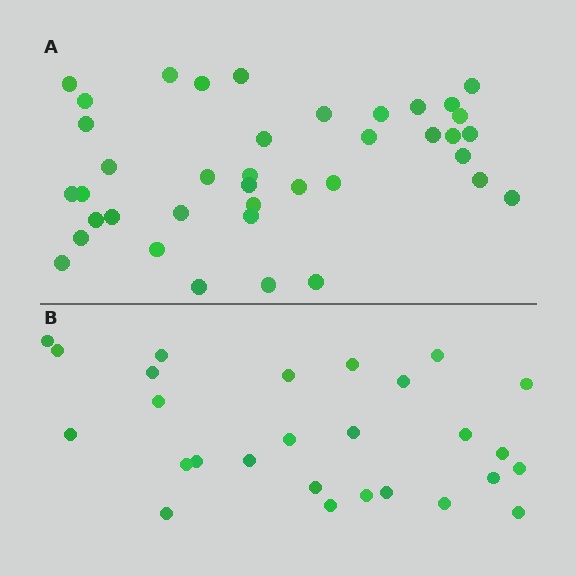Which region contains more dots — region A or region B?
Region A (the top region) has more dots.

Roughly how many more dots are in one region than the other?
Region A has roughly 12 or so more dots than region B.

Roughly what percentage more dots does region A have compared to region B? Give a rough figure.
About 45% more.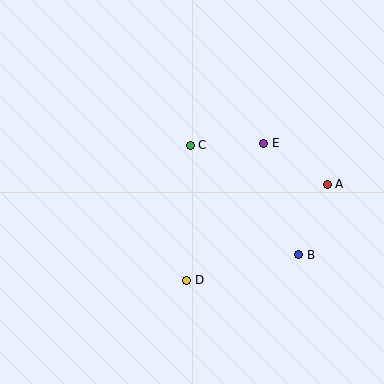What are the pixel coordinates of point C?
Point C is at (190, 145).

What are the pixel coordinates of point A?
Point A is at (327, 184).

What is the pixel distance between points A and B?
The distance between A and B is 76 pixels.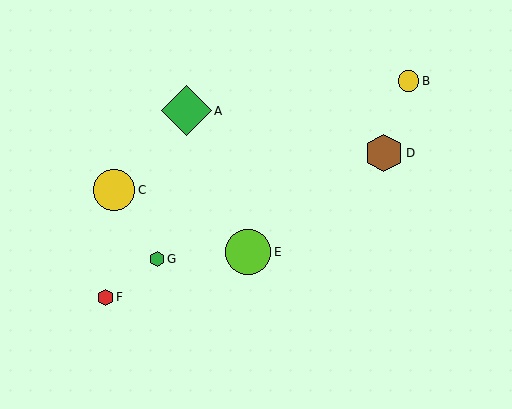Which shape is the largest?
The green diamond (labeled A) is the largest.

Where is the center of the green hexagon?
The center of the green hexagon is at (157, 259).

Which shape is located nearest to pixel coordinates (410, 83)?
The yellow circle (labeled B) at (409, 81) is nearest to that location.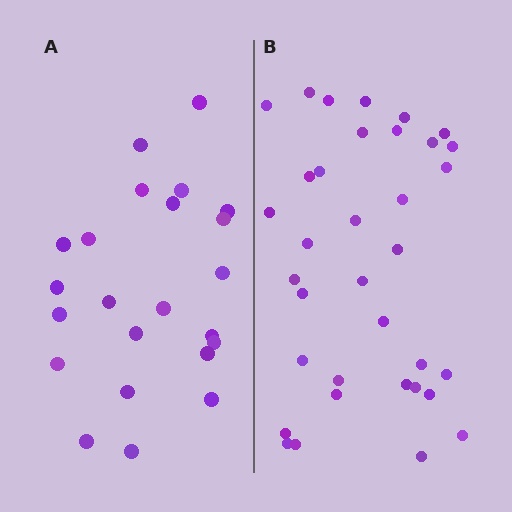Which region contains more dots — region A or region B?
Region B (the right region) has more dots.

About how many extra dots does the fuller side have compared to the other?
Region B has roughly 12 or so more dots than region A.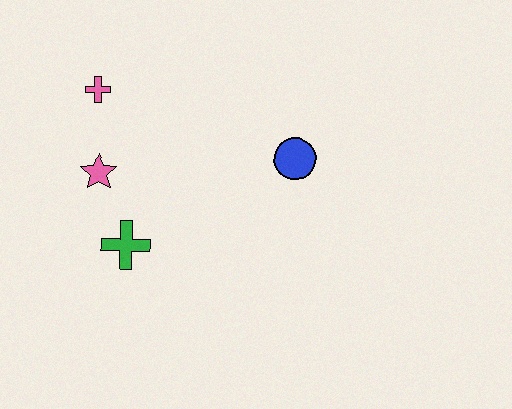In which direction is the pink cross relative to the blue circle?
The pink cross is to the left of the blue circle.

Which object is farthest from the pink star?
The blue circle is farthest from the pink star.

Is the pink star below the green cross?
No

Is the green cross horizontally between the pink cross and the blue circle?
Yes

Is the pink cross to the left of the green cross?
Yes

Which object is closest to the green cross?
The pink star is closest to the green cross.